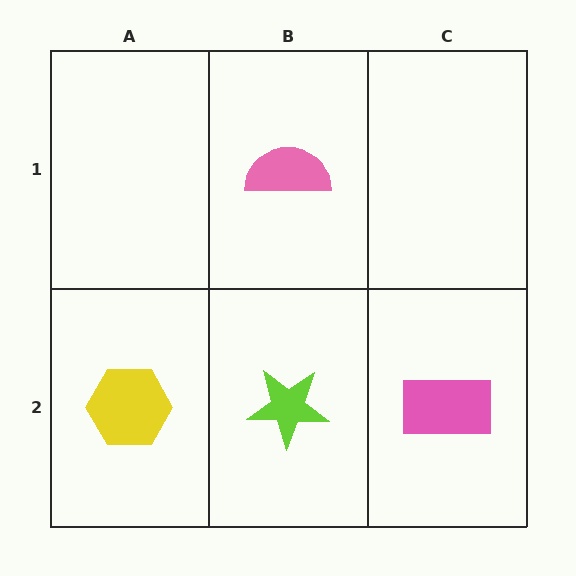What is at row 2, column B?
A lime star.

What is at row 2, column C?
A pink rectangle.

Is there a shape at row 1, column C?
No, that cell is empty.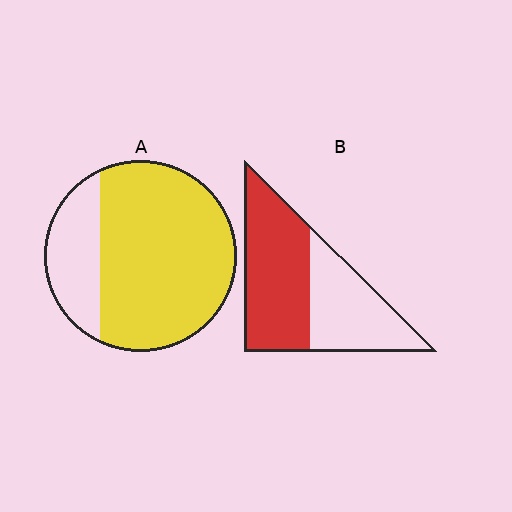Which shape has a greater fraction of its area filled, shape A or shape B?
Shape A.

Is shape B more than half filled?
Yes.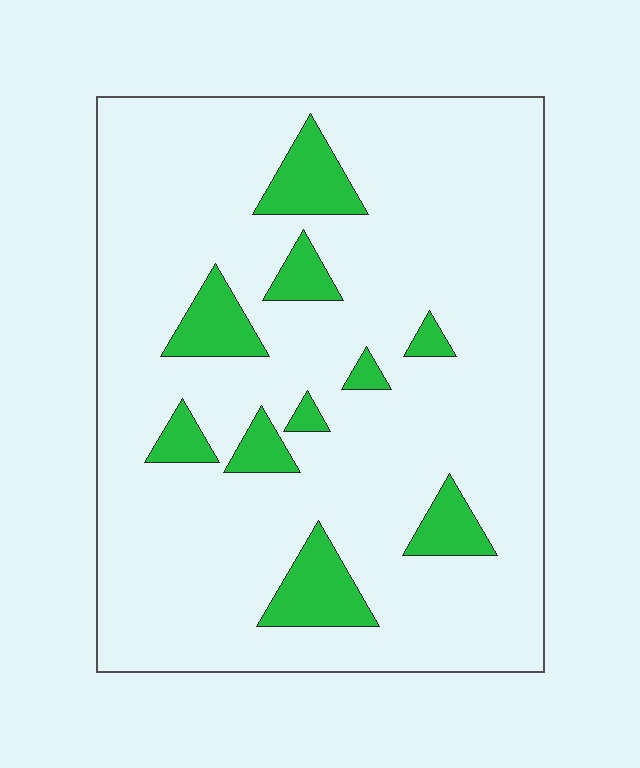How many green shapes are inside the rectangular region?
10.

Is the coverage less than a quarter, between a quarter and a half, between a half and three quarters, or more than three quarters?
Less than a quarter.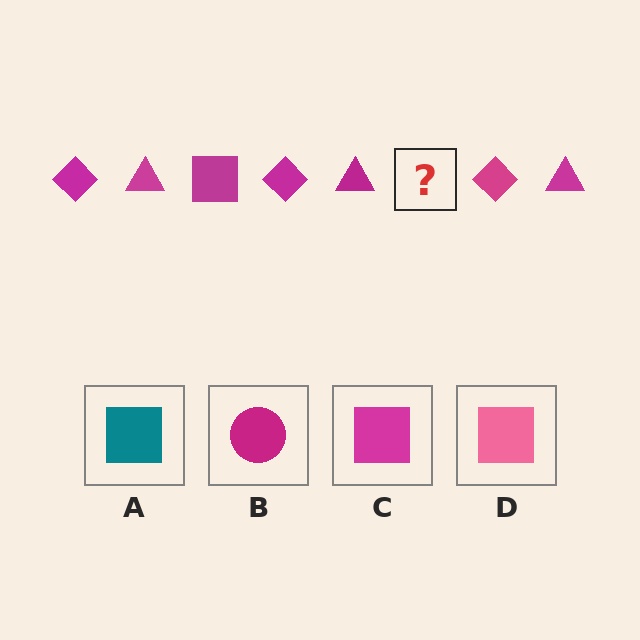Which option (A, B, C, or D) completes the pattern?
C.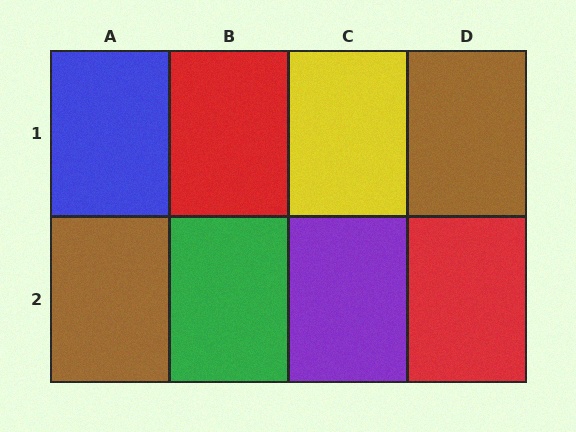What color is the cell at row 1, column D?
Brown.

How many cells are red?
2 cells are red.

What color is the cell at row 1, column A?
Blue.